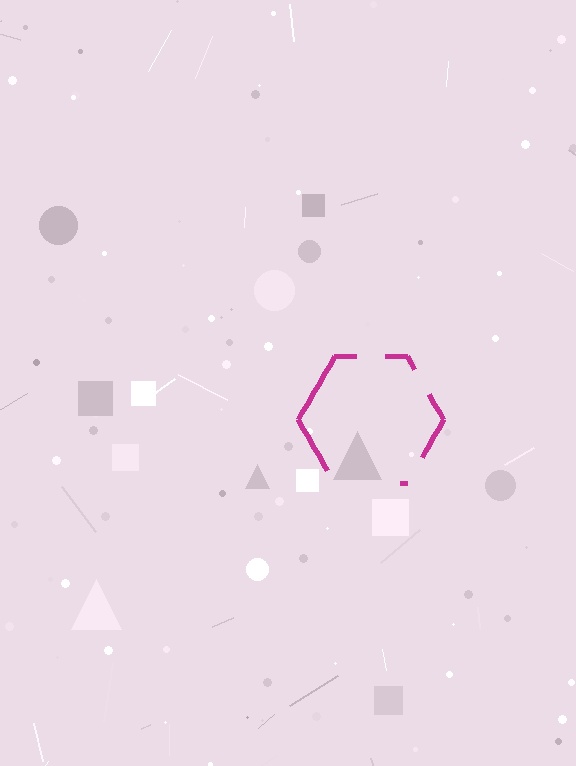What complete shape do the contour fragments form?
The contour fragments form a hexagon.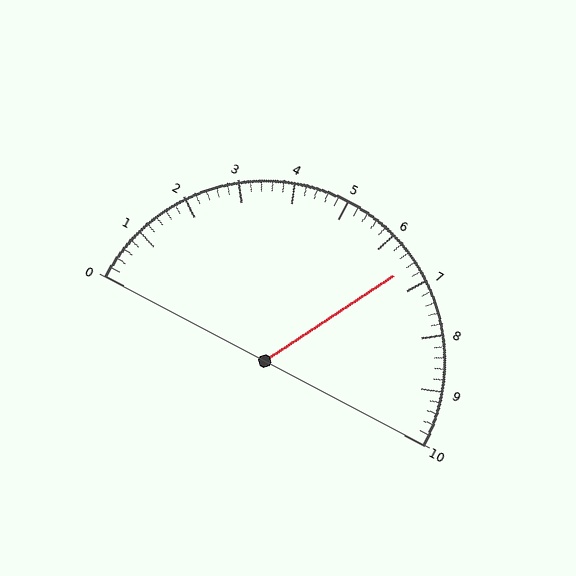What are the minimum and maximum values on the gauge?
The gauge ranges from 0 to 10.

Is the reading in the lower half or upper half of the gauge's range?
The reading is in the upper half of the range (0 to 10).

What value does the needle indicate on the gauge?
The needle indicates approximately 6.6.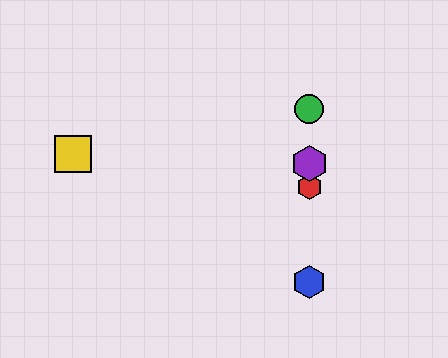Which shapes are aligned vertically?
The red hexagon, the blue hexagon, the green circle, the purple hexagon are aligned vertically.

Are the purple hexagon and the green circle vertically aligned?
Yes, both are at x≈309.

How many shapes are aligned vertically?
4 shapes (the red hexagon, the blue hexagon, the green circle, the purple hexagon) are aligned vertically.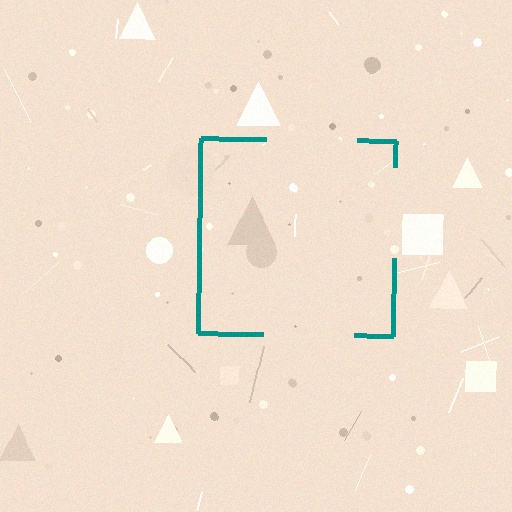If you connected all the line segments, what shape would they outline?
They would outline a square.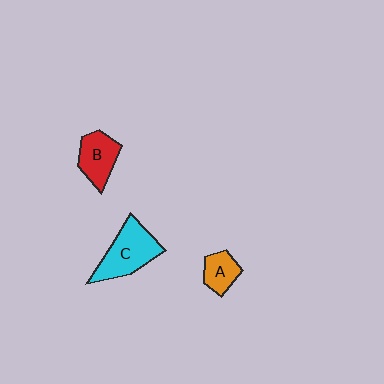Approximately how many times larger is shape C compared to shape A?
Approximately 2.1 times.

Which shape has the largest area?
Shape C (cyan).